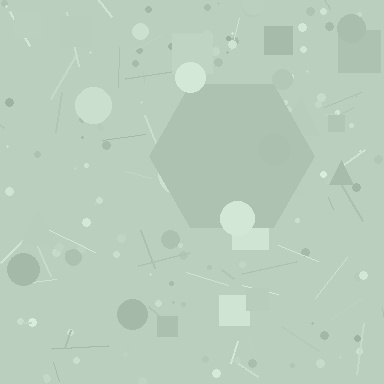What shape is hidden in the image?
A hexagon is hidden in the image.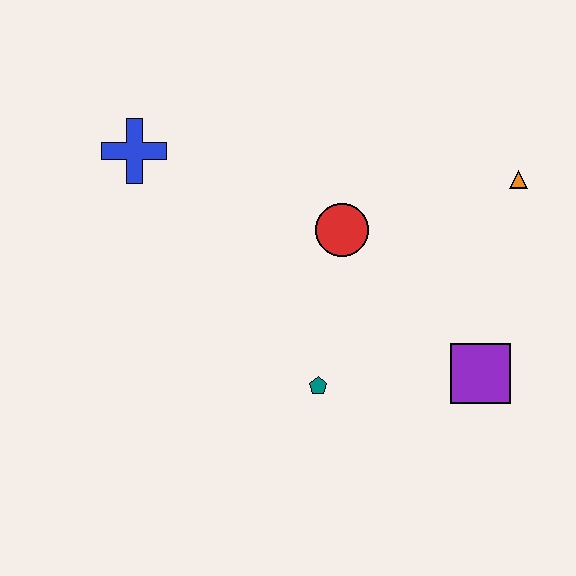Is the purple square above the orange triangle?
No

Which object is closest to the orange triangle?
The red circle is closest to the orange triangle.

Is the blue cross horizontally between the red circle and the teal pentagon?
No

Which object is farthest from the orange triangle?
The blue cross is farthest from the orange triangle.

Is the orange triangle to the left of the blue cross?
No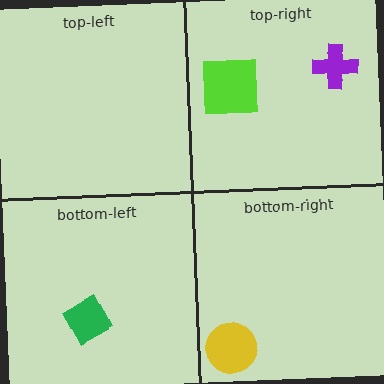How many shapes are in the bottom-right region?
1.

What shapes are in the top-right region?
The lime square, the purple cross.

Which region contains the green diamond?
The bottom-left region.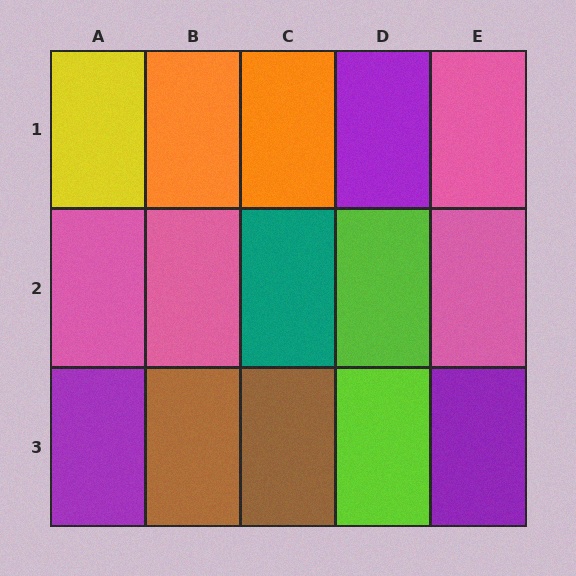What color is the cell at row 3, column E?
Purple.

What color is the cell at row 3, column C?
Brown.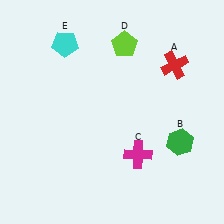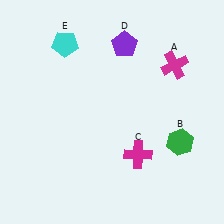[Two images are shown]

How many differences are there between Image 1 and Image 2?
There are 2 differences between the two images.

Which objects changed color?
A changed from red to magenta. D changed from lime to purple.